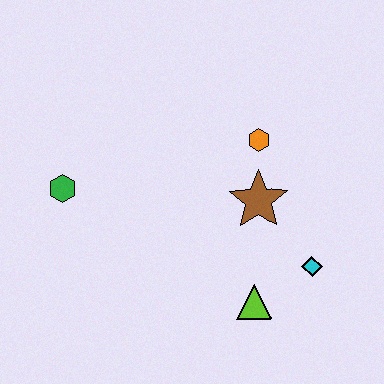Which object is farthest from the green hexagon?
The cyan diamond is farthest from the green hexagon.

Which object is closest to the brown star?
The orange hexagon is closest to the brown star.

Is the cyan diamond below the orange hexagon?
Yes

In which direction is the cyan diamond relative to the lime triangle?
The cyan diamond is to the right of the lime triangle.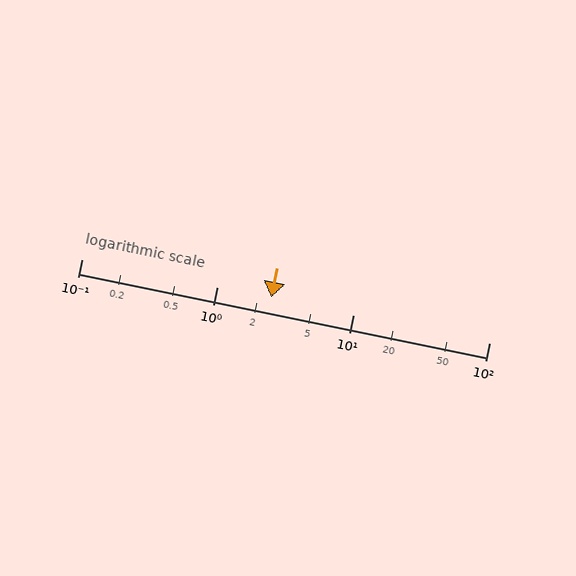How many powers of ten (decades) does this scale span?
The scale spans 3 decades, from 0.1 to 100.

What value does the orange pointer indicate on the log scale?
The pointer indicates approximately 2.5.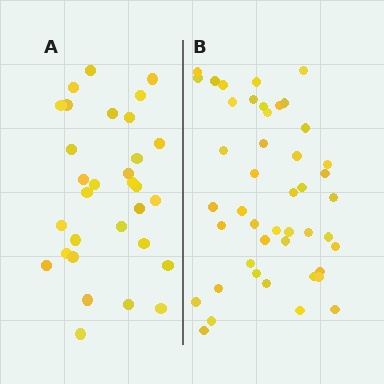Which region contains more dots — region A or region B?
Region B (the right region) has more dots.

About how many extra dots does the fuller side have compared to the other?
Region B has approximately 15 more dots than region A.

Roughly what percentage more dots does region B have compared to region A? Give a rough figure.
About 45% more.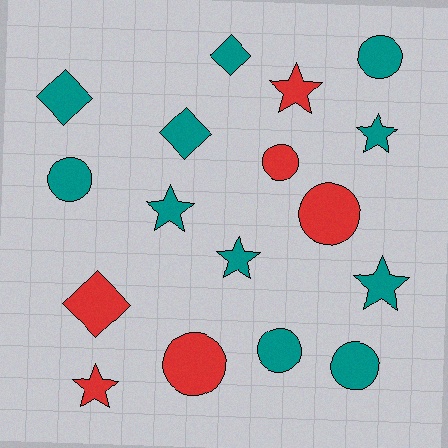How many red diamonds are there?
There is 1 red diamond.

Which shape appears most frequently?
Circle, with 7 objects.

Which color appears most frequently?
Teal, with 11 objects.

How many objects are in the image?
There are 17 objects.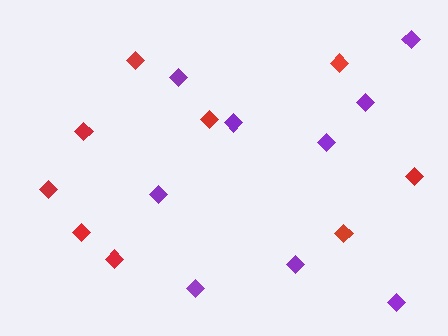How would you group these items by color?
There are 2 groups: one group of red diamonds (9) and one group of purple diamonds (9).